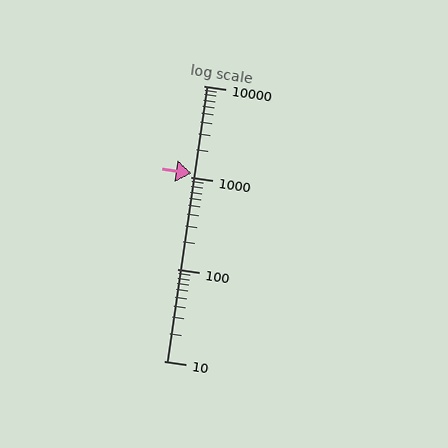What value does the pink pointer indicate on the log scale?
The pointer indicates approximately 1100.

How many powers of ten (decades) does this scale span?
The scale spans 3 decades, from 10 to 10000.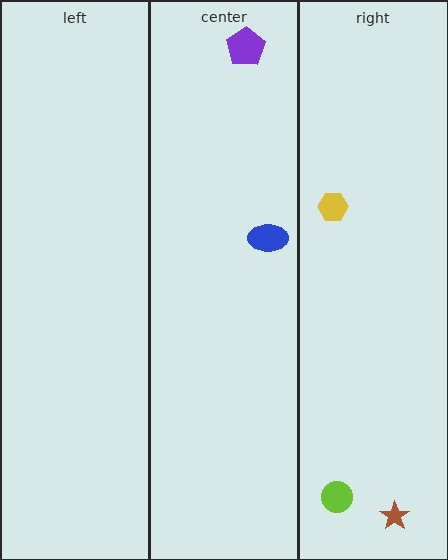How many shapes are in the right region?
3.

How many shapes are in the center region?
2.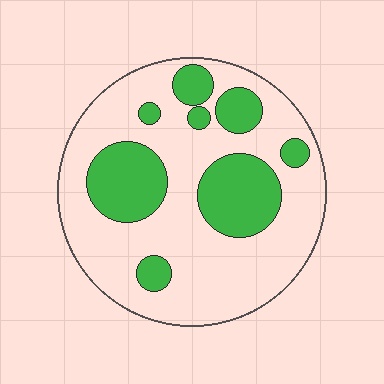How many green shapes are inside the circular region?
8.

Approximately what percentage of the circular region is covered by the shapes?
Approximately 30%.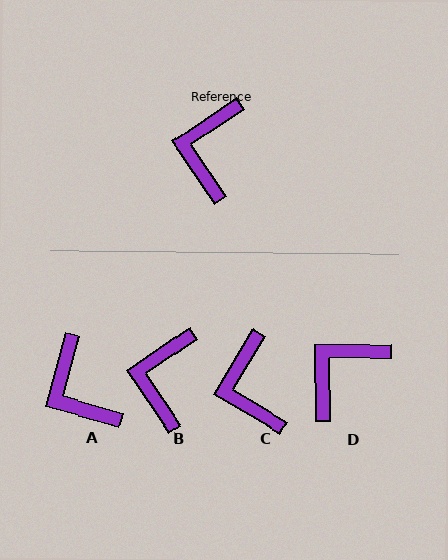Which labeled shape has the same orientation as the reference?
B.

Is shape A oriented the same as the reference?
No, it is off by about 41 degrees.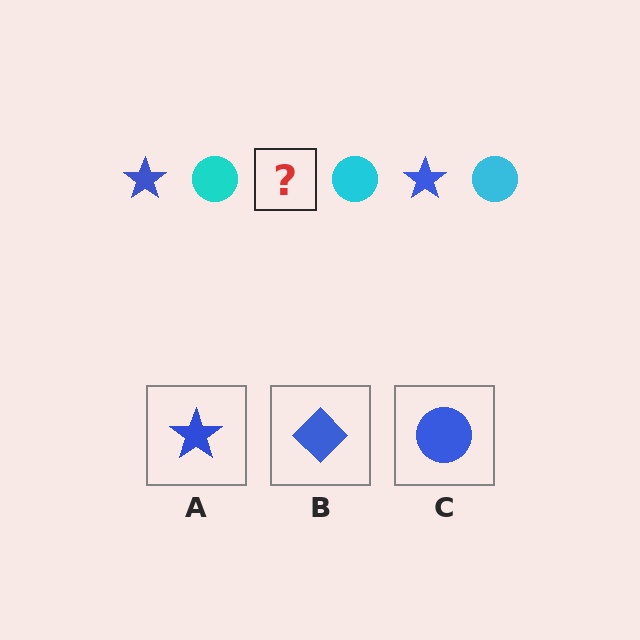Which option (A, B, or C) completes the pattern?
A.